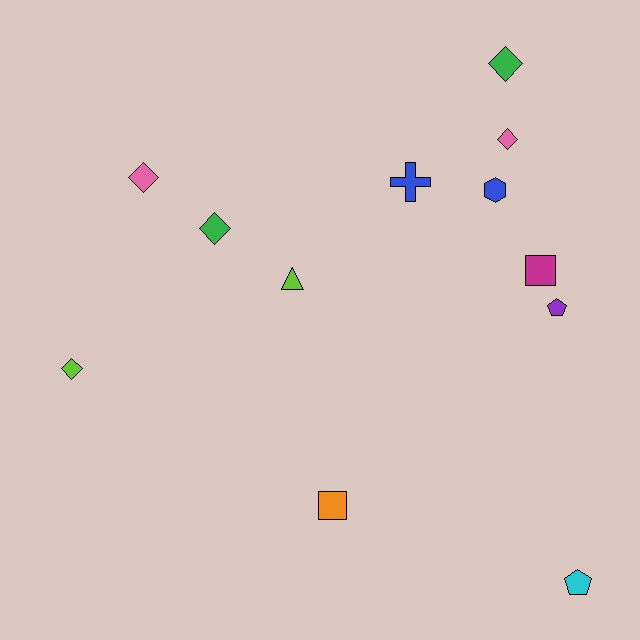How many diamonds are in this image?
There are 5 diamonds.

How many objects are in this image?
There are 12 objects.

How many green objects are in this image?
There are 2 green objects.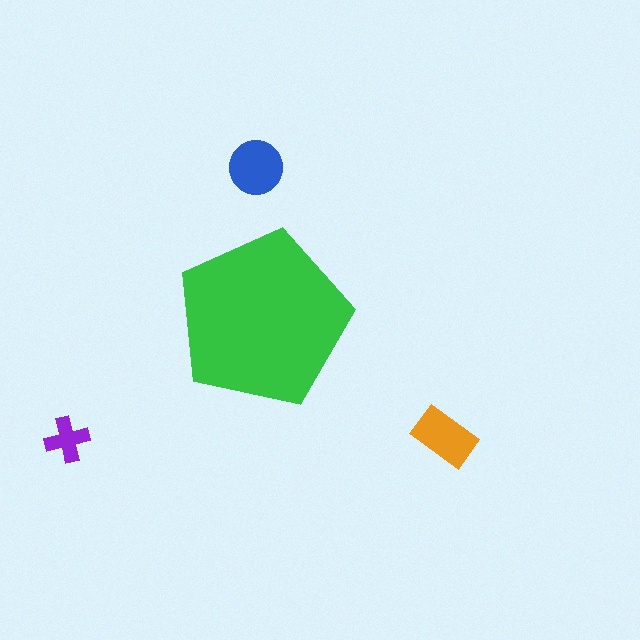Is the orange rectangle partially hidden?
No, the orange rectangle is fully visible.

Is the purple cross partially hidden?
No, the purple cross is fully visible.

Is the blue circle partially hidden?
No, the blue circle is fully visible.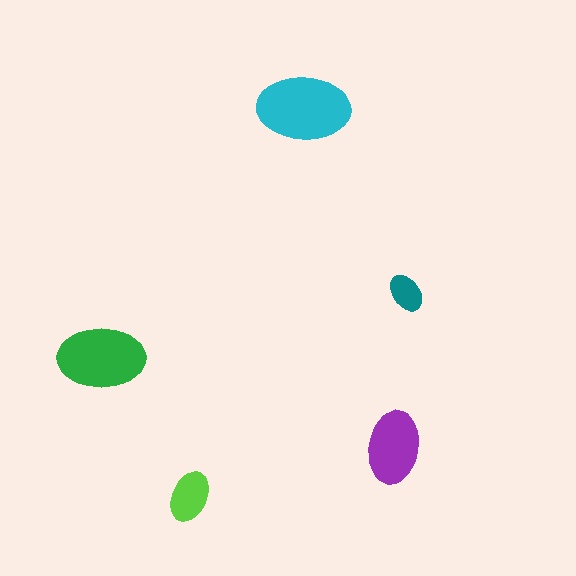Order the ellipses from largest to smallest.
the cyan one, the green one, the purple one, the lime one, the teal one.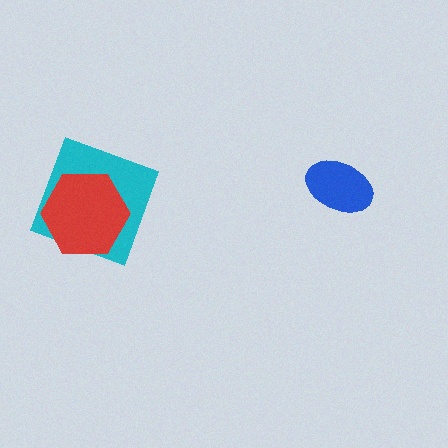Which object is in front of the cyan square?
The red hexagon is in front of the cyan square.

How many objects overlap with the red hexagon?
1 object overlaps with the red hexagon.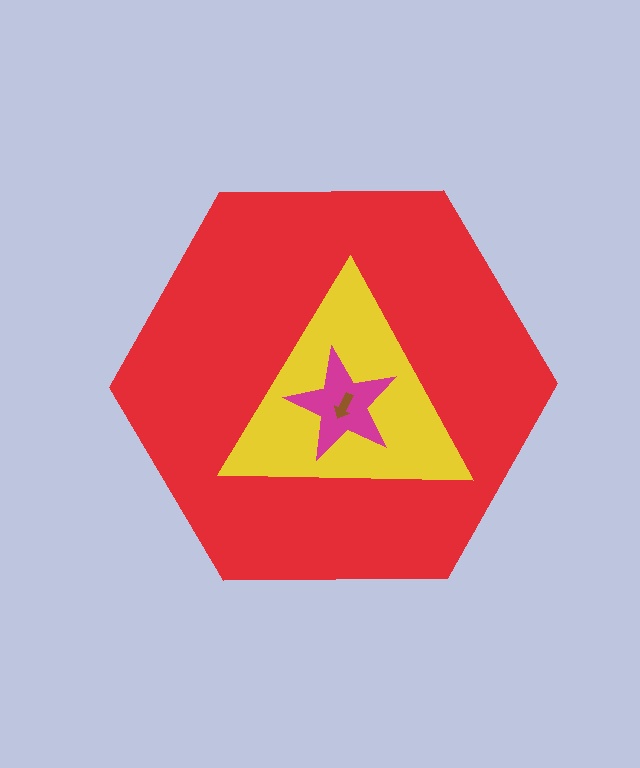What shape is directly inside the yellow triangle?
The magenta star.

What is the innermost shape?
The brown arrow.